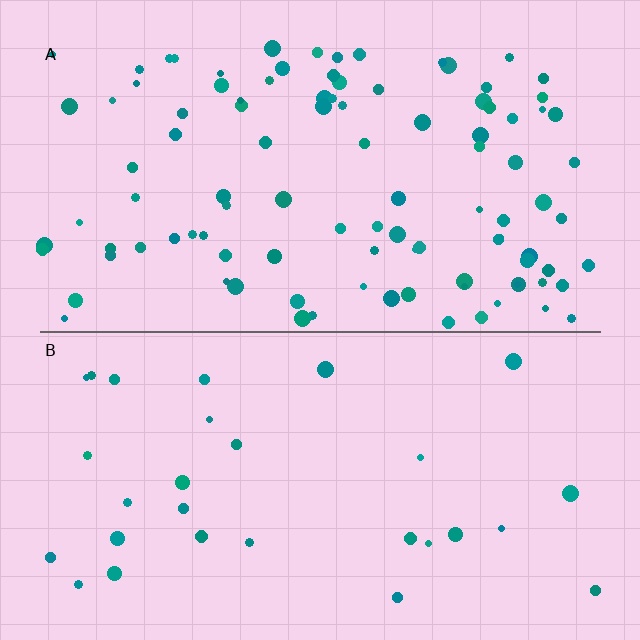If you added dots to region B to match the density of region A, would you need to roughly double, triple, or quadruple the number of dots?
Approximately triple.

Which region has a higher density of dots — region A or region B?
A (the top).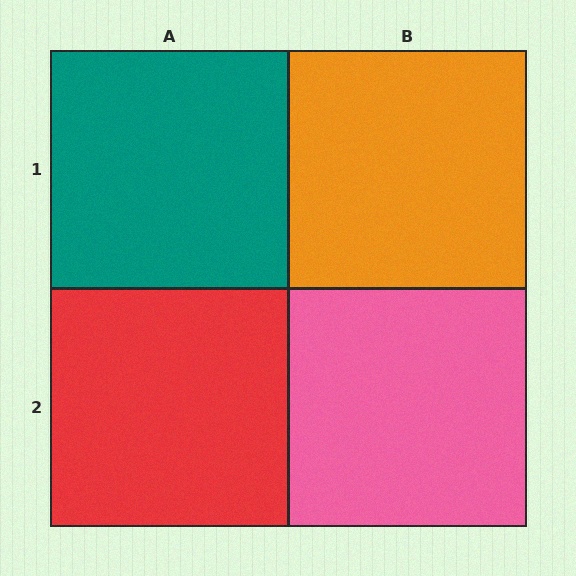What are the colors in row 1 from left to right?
Teal, orange.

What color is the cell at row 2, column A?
Red.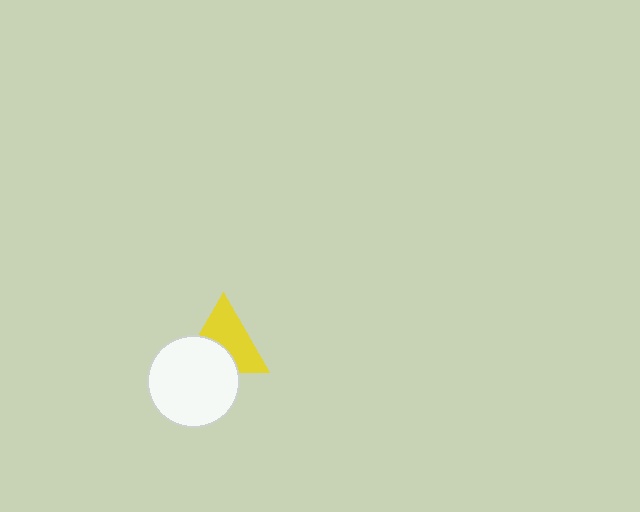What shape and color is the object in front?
The object in front is a white circle.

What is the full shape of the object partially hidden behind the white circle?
The partially hidden object is a yellow triangle.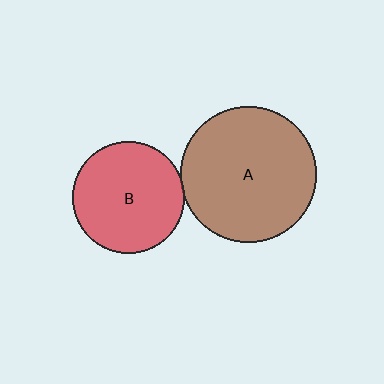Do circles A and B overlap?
Yes.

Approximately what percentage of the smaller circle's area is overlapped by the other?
Approximately 5%.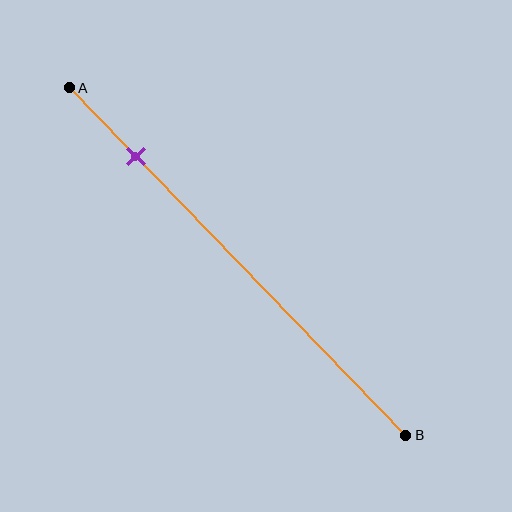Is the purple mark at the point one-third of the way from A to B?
No, the mark is at about 20% from A, not at the 33% one-third point.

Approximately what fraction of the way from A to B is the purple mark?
The purple mark is approximately 20% of the way from A to B.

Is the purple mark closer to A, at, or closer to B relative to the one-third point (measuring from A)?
The purple mark is closer to point A than the one-third point of segment AB.